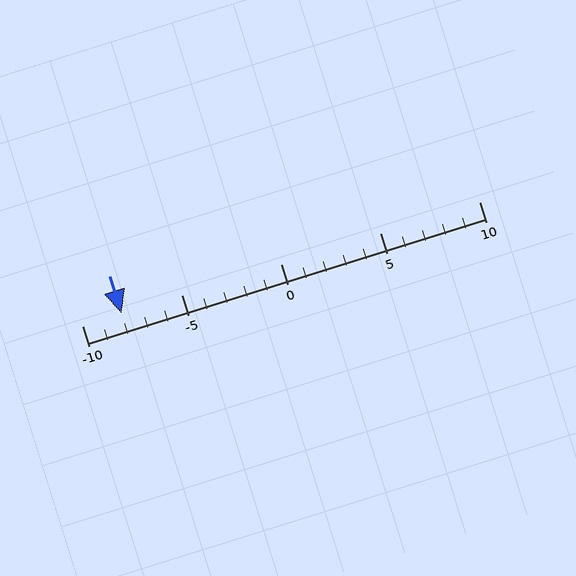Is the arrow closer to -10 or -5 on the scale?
The arrow is closer to -10.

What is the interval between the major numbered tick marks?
The major tick marks are spaced 5 units apart.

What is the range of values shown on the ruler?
The ruler shows values from -10 to 10.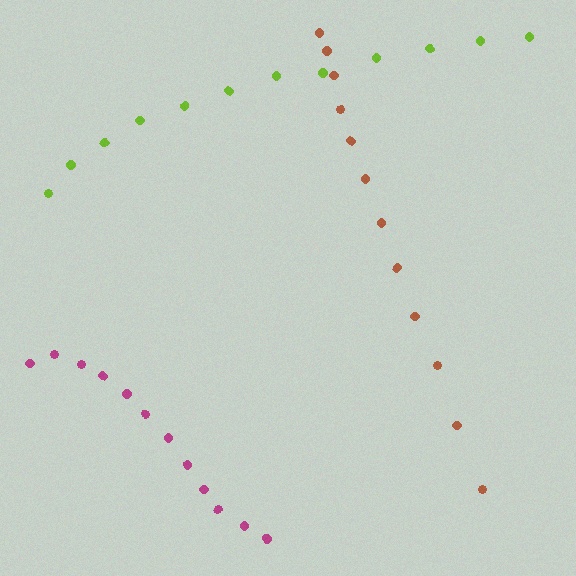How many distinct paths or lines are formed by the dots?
There are 3 distinct paths.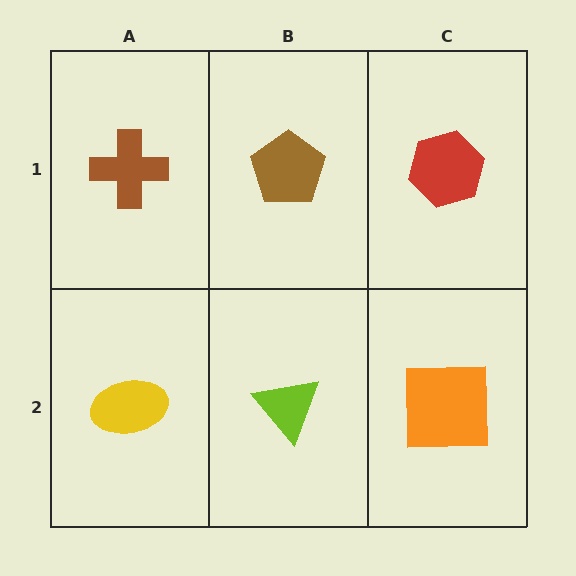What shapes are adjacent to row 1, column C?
An orange square (row 2, column C), a brown pentagon (row 1, column B).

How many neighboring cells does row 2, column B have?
3.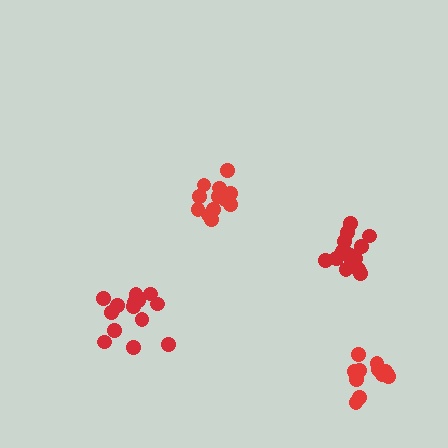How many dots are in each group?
Group 1: 14 dots, Group 2: 16 dots, Group 3: 14 dots, Group 4: 13 dots (57 total).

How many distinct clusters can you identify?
There are 4 distinct clusters.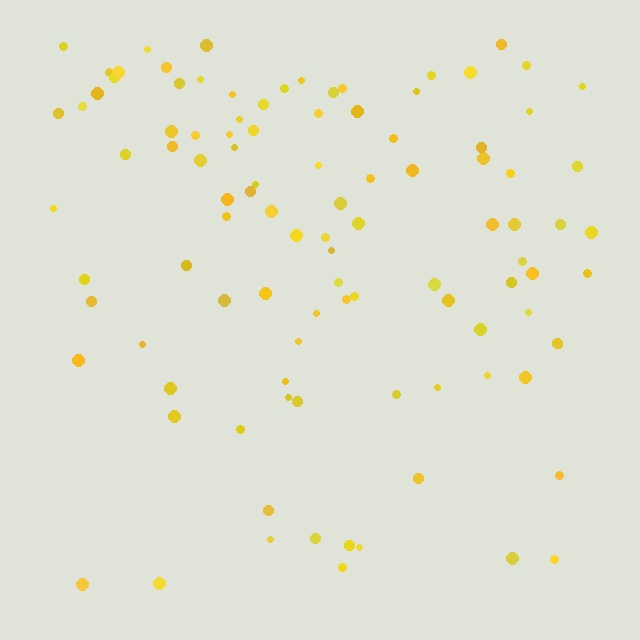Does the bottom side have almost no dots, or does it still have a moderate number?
Still a moderate number, just noticeably fewer than the top.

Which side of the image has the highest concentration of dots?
The top.